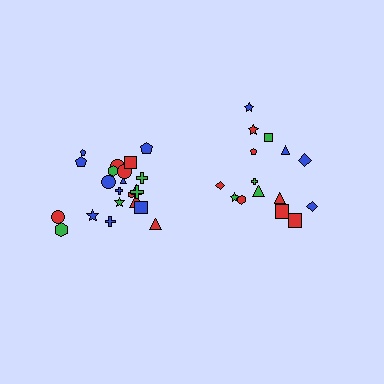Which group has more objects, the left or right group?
The left group.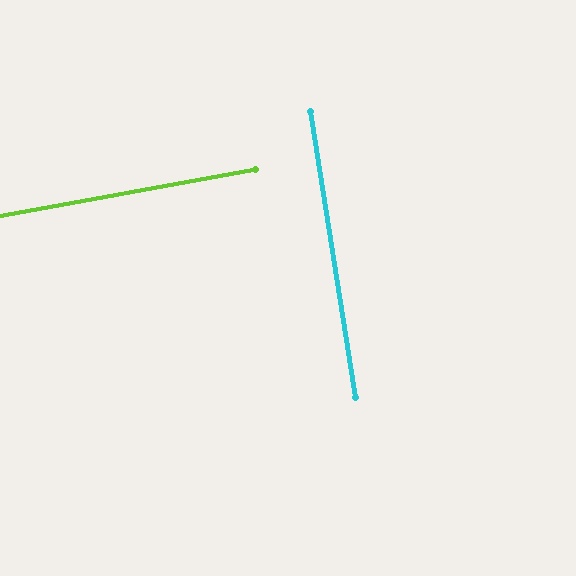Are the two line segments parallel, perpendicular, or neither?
Perpendicular — they meet at approximately 89°.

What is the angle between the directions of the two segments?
Approximately 89 degrees.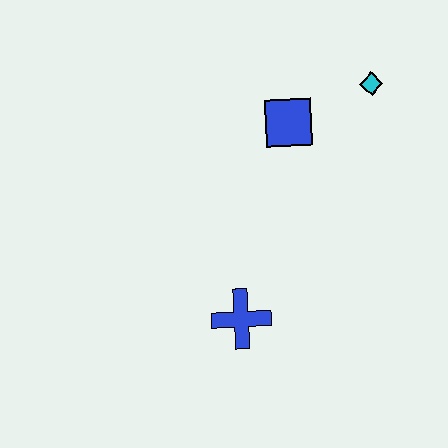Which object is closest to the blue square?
The cyan diamond is closest to the blue square.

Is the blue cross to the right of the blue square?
No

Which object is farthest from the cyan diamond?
The blue cross is farthest from the cyan diamond.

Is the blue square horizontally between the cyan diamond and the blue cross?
Yes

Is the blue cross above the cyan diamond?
No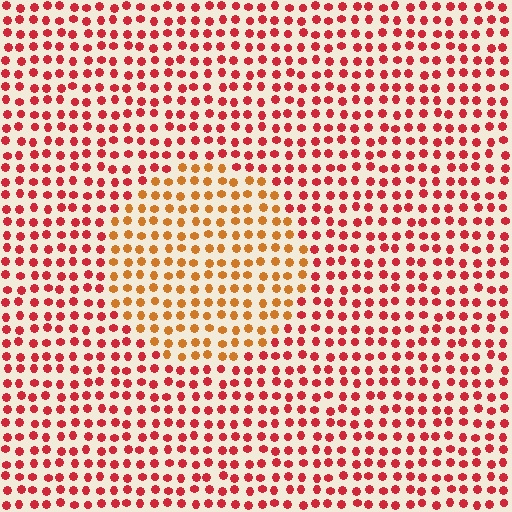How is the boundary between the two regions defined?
The boundary is defined purely by a slight shift in hue (about 36 degrees). Spacing, size, and orientation are identical on both sides.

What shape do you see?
I see a circle.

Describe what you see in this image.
The image is filled with small red elements in a uniform arrangement. A circle-shaped region is visible where the elements are tinted to a slightly different hue, forming a subtle color boundary.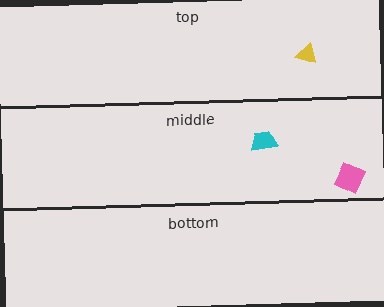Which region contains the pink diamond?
The middle region.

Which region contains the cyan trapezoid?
The middle region.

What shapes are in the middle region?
The cyan trapezoid, the pink diamond.